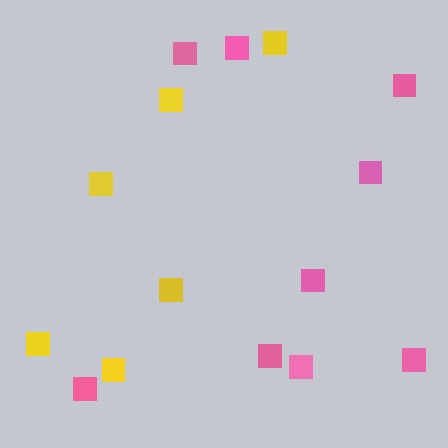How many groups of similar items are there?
There are 2 groups: one group of pink squares (9) and one group of yellow squares (6).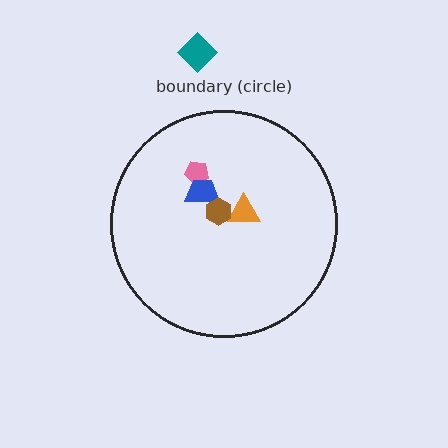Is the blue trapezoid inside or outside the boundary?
Inside.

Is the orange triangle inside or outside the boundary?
Inside.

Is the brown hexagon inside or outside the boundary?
Inside.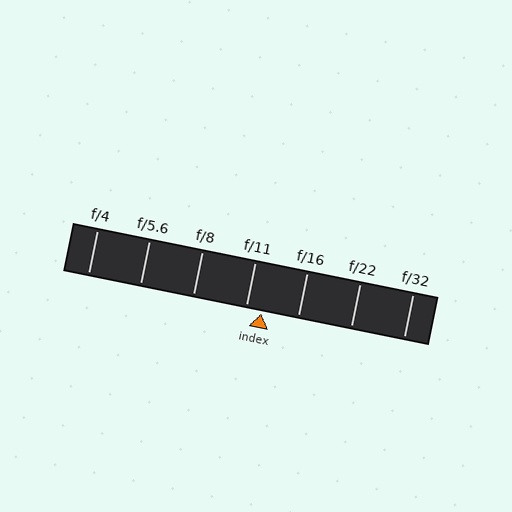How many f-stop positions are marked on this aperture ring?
There are 7 f-stop positions marked.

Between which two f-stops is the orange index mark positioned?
The index mark is between f/11 and f/16.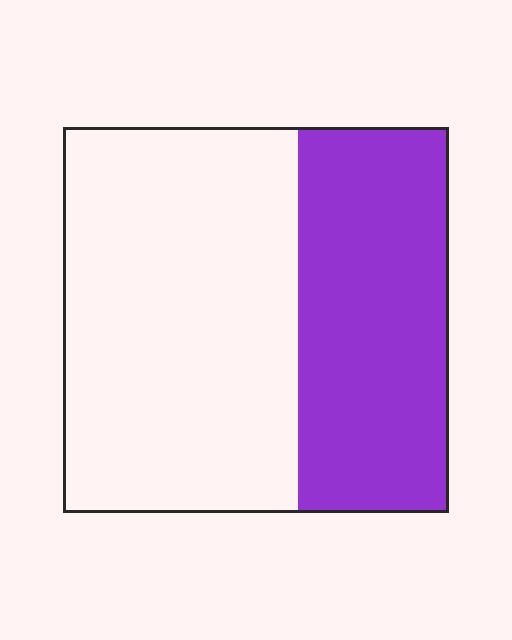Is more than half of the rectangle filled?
No.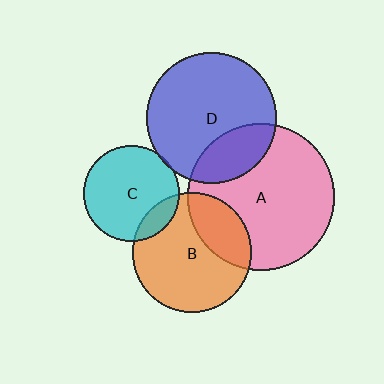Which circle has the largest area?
Circle A (pink).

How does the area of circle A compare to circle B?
Approximately 1.5 times.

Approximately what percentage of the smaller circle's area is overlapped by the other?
Approximately 15%.